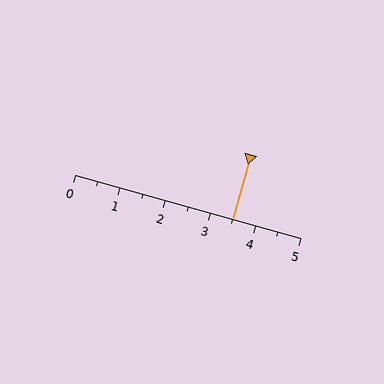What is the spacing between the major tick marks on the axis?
The major ticks are spaced 1 apart.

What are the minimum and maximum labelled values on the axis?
The axis runs from 0 to 5.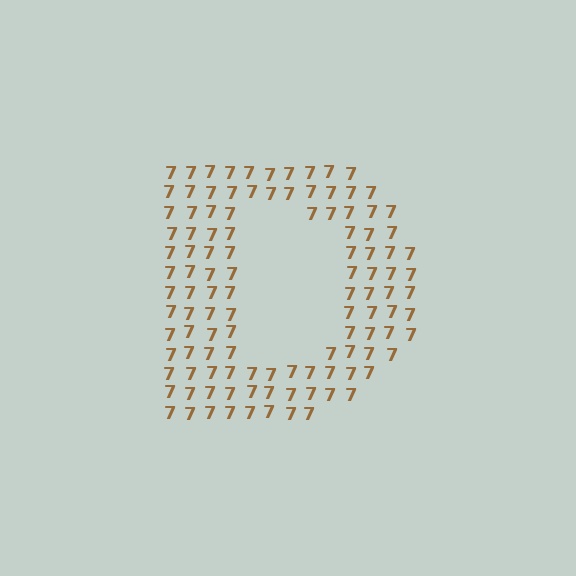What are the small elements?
The small elements are digit 7's.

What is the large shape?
The large shape is the letter D.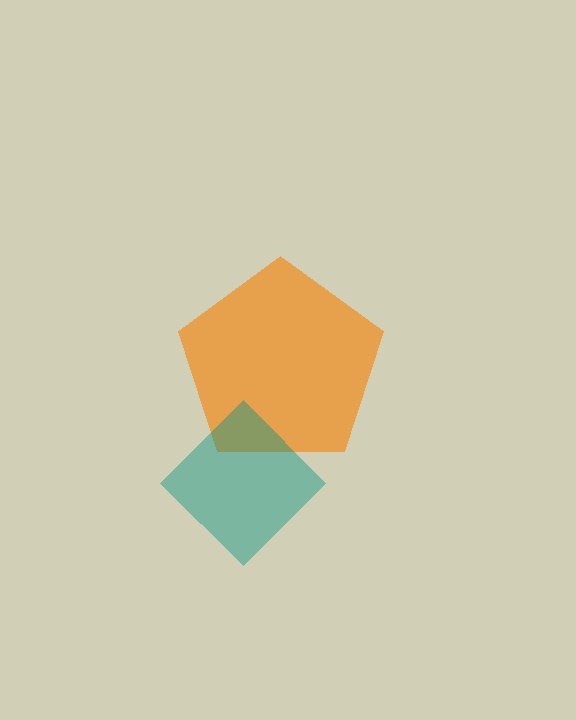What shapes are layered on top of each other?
The layered shapes are: an orange pentagon, a teal diamond.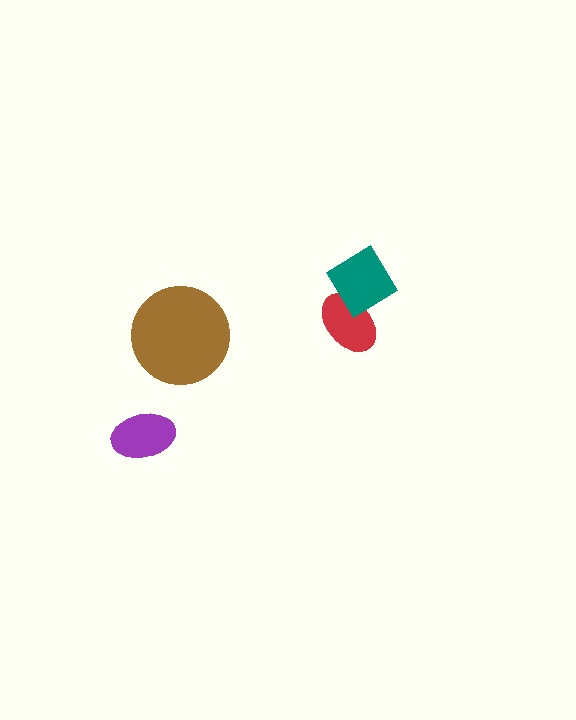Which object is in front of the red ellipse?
The teal diamond is in front of the red ellipse.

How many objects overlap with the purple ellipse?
0 objects overlap with the purple ellipse.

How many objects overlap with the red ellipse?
1 object overlaps with the red ellipse.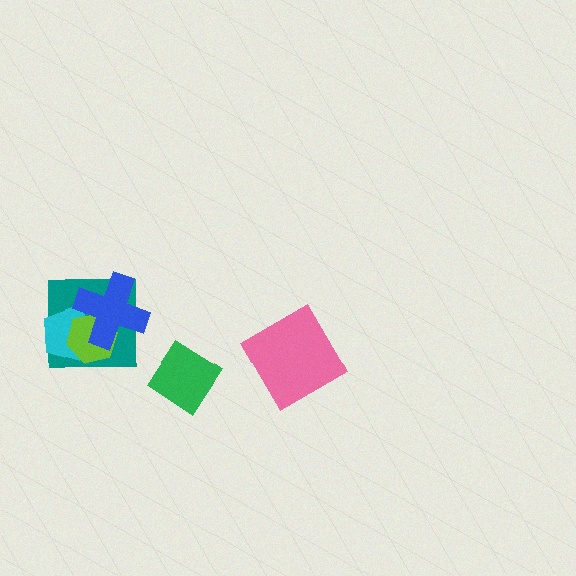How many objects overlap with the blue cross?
3 objects overlap with the blue cross.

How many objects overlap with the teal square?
3 objects overlap with the teal square.